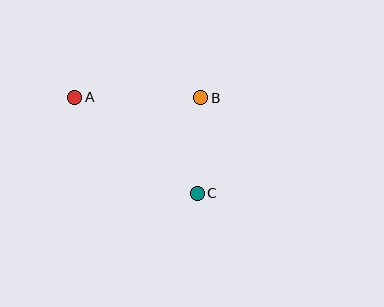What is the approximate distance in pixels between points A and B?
The distance between A and B is approximately 126 pixels.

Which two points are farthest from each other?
Points A and C are farthest from each other.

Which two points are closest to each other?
Points B and C are closest to each other.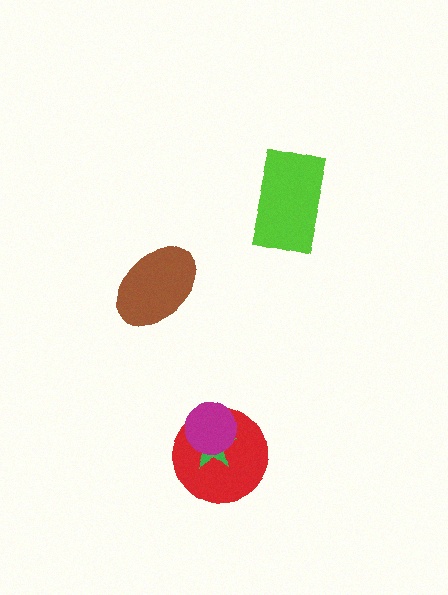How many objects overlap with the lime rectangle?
0 objects overlap with the lime rectangle.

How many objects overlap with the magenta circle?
2 objects overlap with the magenta circle.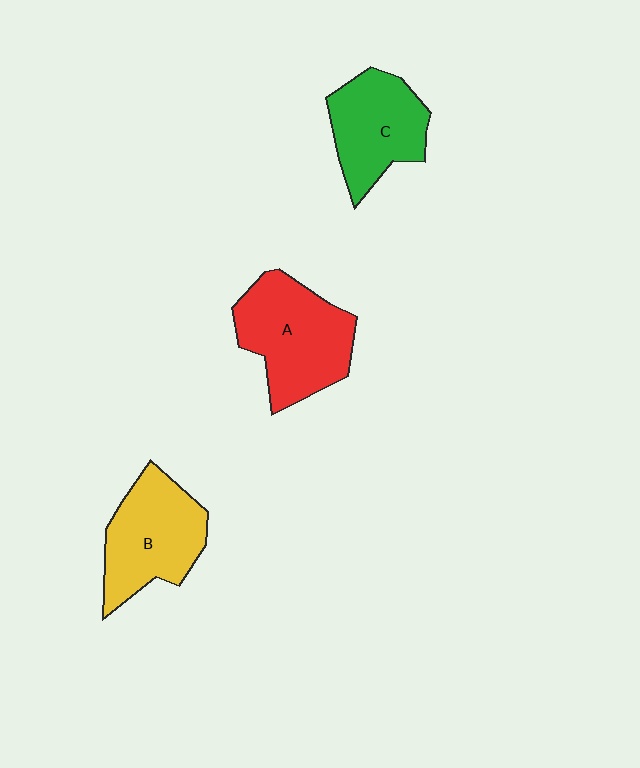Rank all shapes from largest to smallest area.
From largest to smallest: A (red), B (yellow), C (green).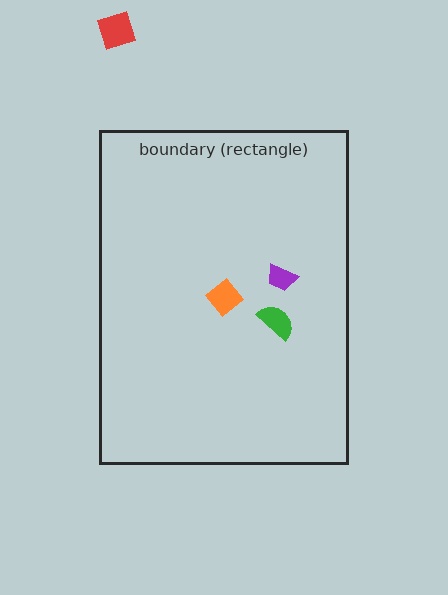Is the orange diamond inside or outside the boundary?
Inside.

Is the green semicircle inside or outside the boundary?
Inside.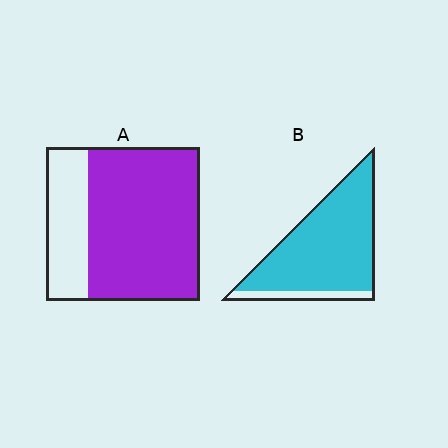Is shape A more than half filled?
Yes.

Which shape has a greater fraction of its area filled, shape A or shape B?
Shape B.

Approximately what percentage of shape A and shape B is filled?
A is approximately 75% and B is approximately 85%.